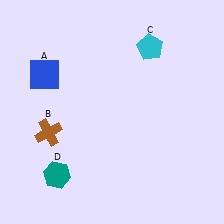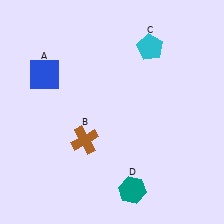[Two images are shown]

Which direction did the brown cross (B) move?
The brown cross (B) moved right.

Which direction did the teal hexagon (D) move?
The teal hexagon (D) moved right.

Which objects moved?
The objects that moved are: the brown cross (B), the teal hexagon (D).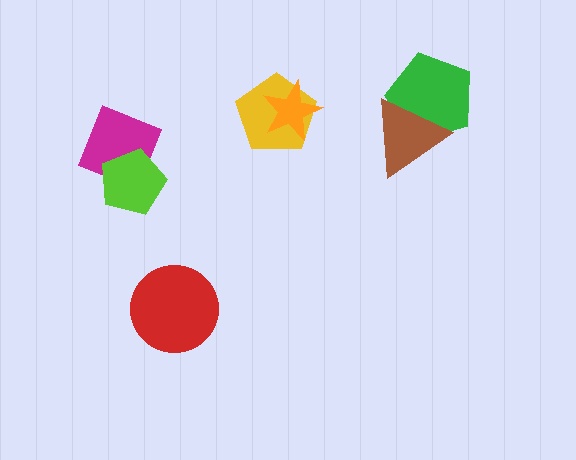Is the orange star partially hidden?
No, no other shape covers it.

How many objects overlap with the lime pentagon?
1 object overlaps with the lime pentagon.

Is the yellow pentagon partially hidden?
Yes, it is partially covered by another shape.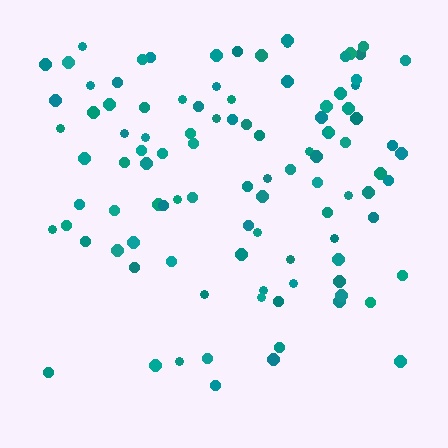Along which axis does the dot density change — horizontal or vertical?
Vertical.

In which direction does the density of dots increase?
From bottom to top, with the top side densest.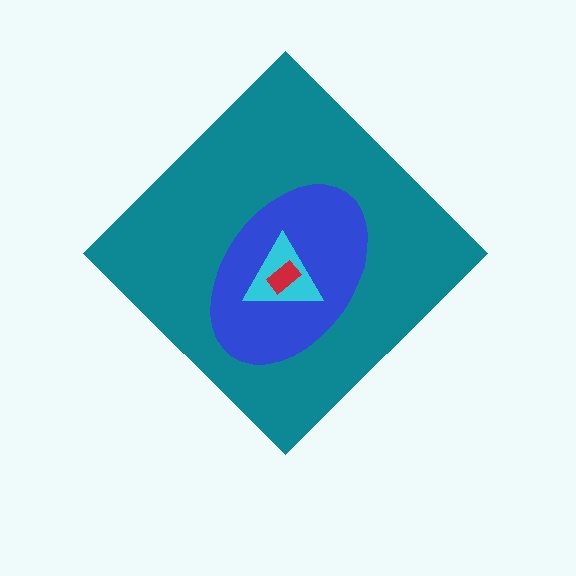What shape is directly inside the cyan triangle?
The red rectangle.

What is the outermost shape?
The teal diamond.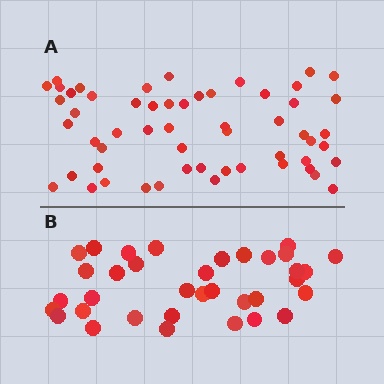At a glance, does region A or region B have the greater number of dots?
Region A (the top region) has more dots.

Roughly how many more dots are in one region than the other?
Region A has approximately 20 more dots than region B.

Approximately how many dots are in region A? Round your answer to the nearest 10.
About 60 dots. (The exact count is 56, which rounds to 60.)